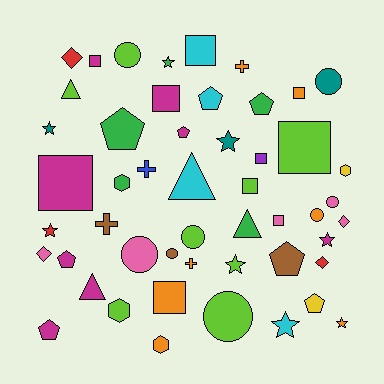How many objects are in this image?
There are 50 objects.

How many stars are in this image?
There are 8 stars.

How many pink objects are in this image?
There are 5 pink objects.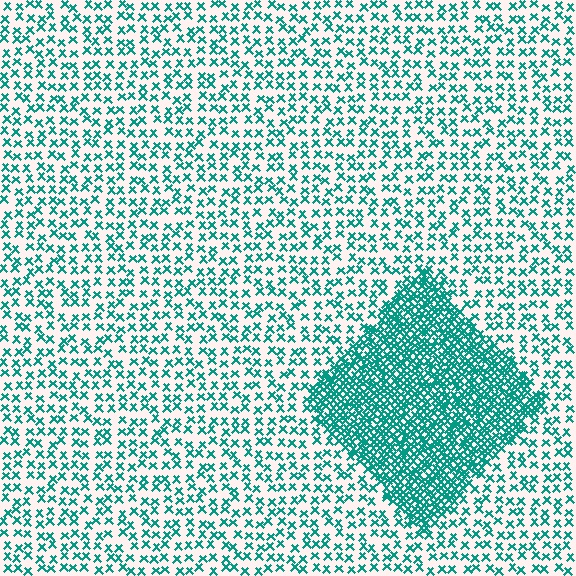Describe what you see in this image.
The image contains small teal elements arranged at two different densities. A diamond-shaped region is visible where the elements are more densely packed than the surrounding area.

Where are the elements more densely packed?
The elements are more densely packed inside the diamond boundary.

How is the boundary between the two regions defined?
The boundary is defined by a change in element density (approximately 2.9x ratio). All elements are the same color, size, and shape.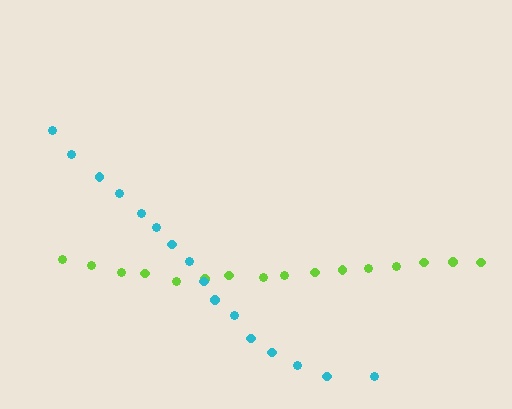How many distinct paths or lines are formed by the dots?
There are 2 distinct paths.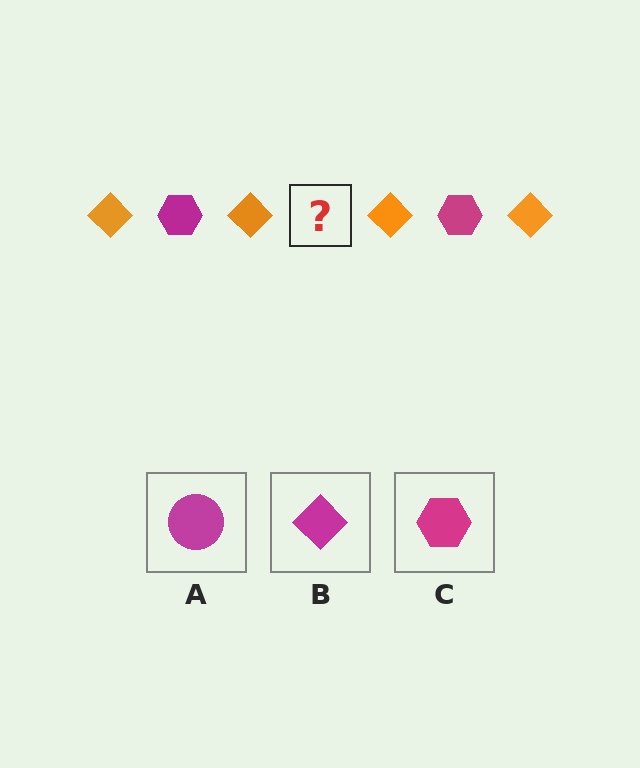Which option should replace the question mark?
Option C.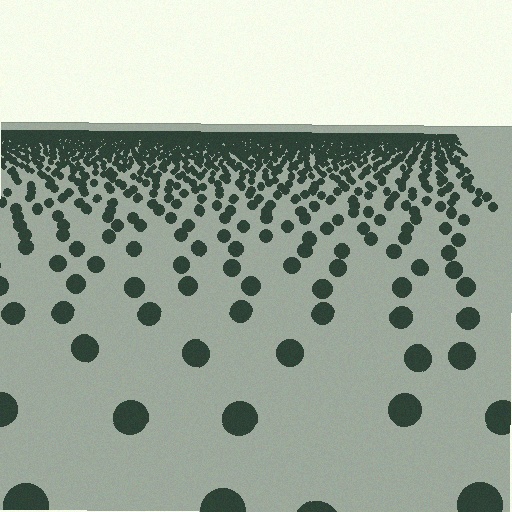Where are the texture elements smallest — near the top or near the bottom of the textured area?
Near the top.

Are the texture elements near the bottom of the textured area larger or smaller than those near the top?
Larger. Near the bottom, elements are closer to the viewer and appear at a bigger on-screen size.